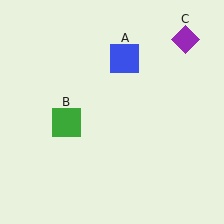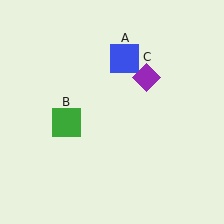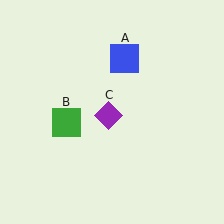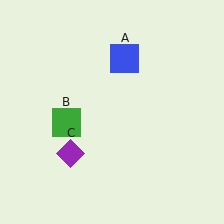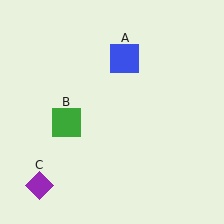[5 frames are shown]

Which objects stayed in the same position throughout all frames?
Blue square (object A) and green square (object B) remained stationary.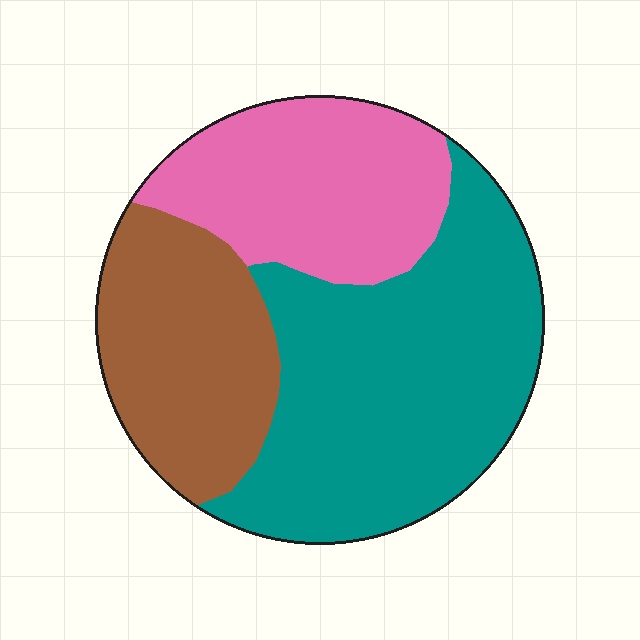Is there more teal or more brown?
Teal.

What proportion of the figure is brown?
Brown covers around 25% of the figure.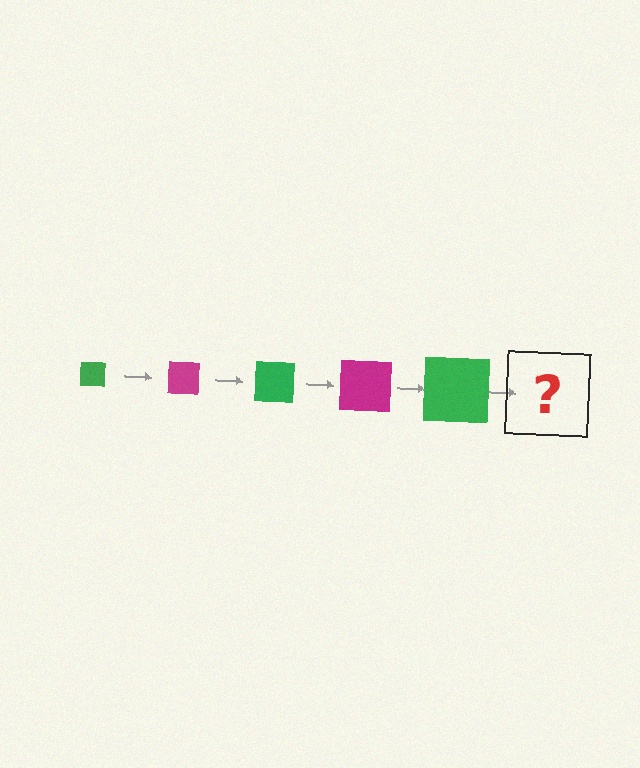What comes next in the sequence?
The next element should be a magenta square, larger than the previous one.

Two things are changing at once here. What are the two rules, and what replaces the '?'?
The two rules are that the square grows larger each step and the color cycles through green and magenta. The '?' should be a magenta square, larger than the previous one.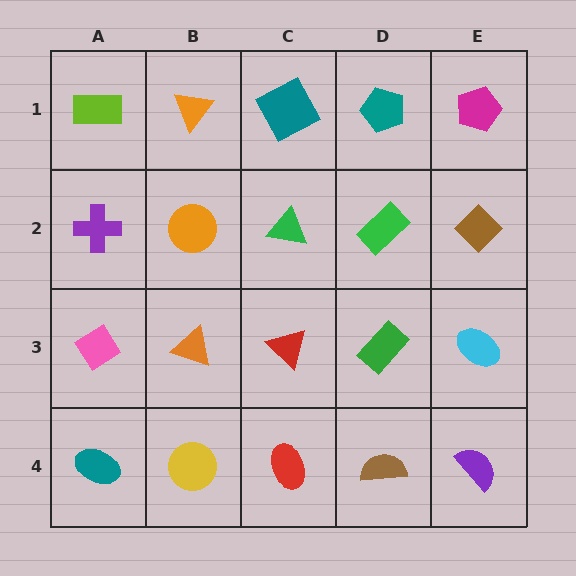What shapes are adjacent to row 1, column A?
A purple cross (row 2, column A), an orange triangle (row 1, column B).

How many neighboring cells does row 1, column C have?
3.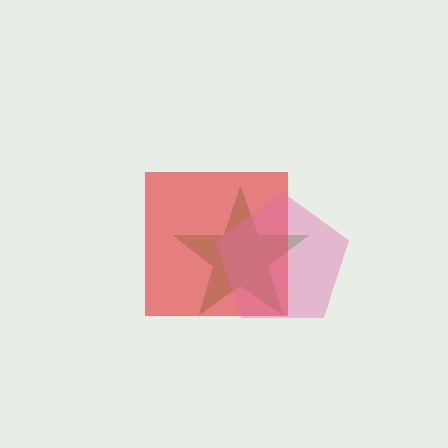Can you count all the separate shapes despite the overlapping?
Yes, there are 3 separate shapes.